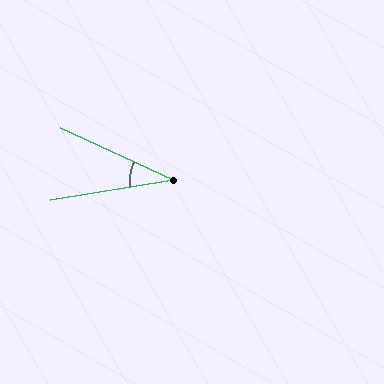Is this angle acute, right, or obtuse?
It is acute.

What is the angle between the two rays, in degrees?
Approximately 34 degrees.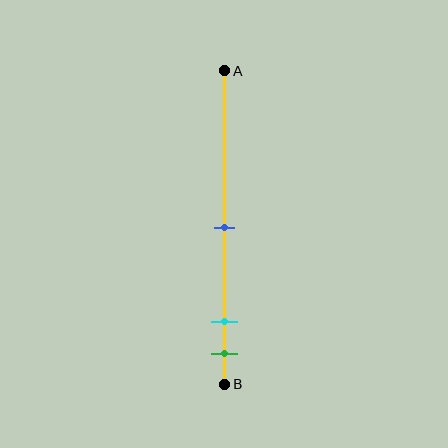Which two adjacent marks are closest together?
The cyan and green marks are the closest adjacent pair.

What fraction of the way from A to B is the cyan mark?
The cyan mark is approximately 80% (0.8) of the way from A to B.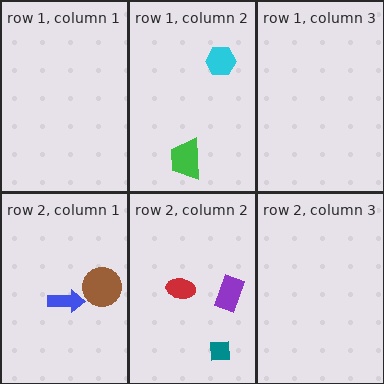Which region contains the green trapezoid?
The row 1, column 2 region.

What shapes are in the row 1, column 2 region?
The cyan hexagon, the green trapezoid.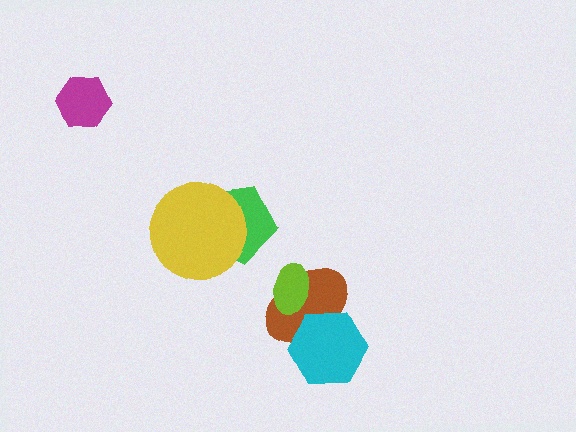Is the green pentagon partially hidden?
Yes, it is partially covered by another shape.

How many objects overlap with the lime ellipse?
1 object overlaps with the lime ellipse.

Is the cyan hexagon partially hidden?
No, no other shape covers it.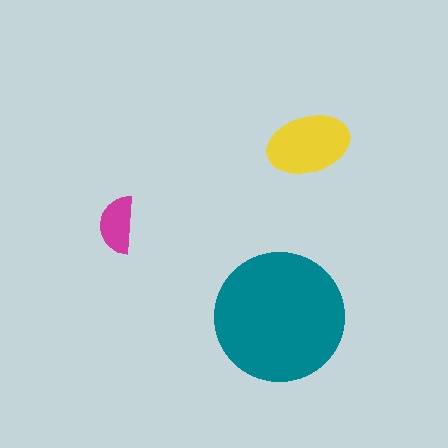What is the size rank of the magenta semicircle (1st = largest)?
3rd.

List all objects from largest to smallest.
The teal circle, the yellow ellipse, the magenta semicircle.